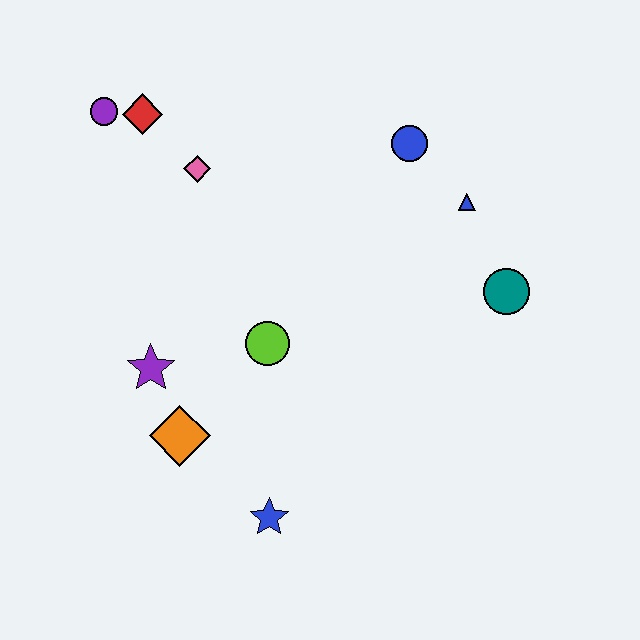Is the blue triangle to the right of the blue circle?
Yes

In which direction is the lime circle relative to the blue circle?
The lime circle is below the blue circle.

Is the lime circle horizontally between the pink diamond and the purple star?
No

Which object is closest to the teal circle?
The blue triangle is closest to the teal circle.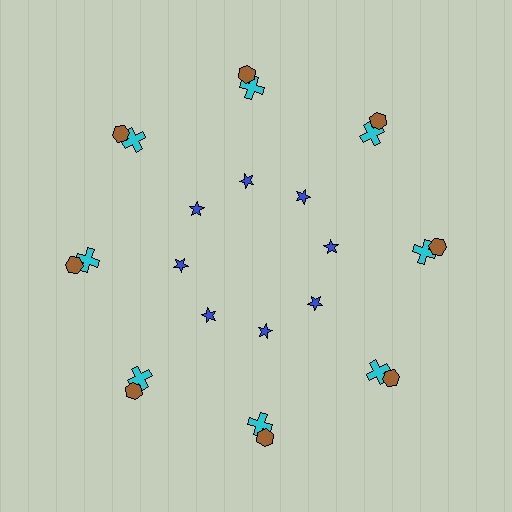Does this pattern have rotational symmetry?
Yes, this pattern has 8-fold rotational symmetry. It looks the same after rotating 45 degrees around the center.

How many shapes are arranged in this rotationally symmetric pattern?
There are 24 shapes, arranged in 8 groups of 3.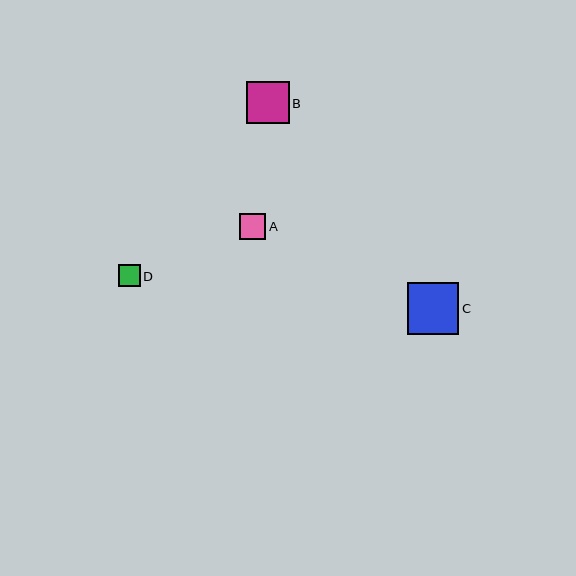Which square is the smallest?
Square D is the smallest with a size of approximately 22 pixels.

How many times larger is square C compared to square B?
Square C is approximately 1.2 times the size of square B.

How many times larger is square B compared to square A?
Square B is approximately 1.6 times the size of square A.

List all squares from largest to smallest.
From largest to smallest: C, B, A, D.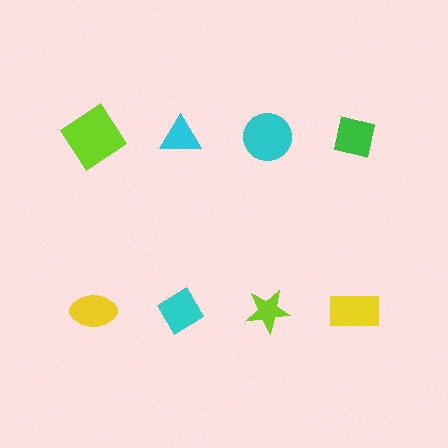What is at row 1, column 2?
A cyan triangle.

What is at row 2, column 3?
A lime star.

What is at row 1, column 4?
A green square.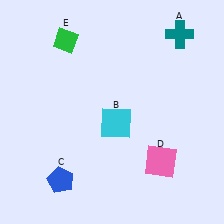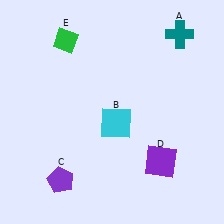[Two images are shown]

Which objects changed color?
C changed from blue to purple. D changed from pink to purple.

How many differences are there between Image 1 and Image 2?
There are 2 differences between the two images.